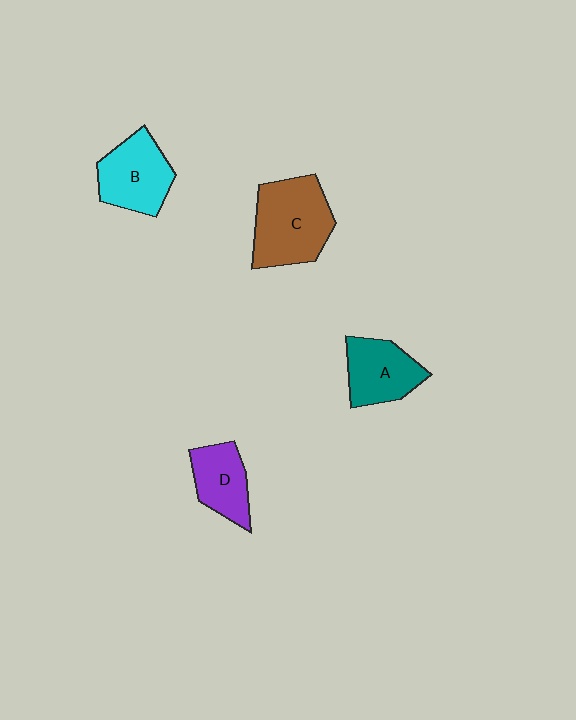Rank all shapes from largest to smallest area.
From largest to smallest: C (brown), B (cyan), A (teal), D (purple).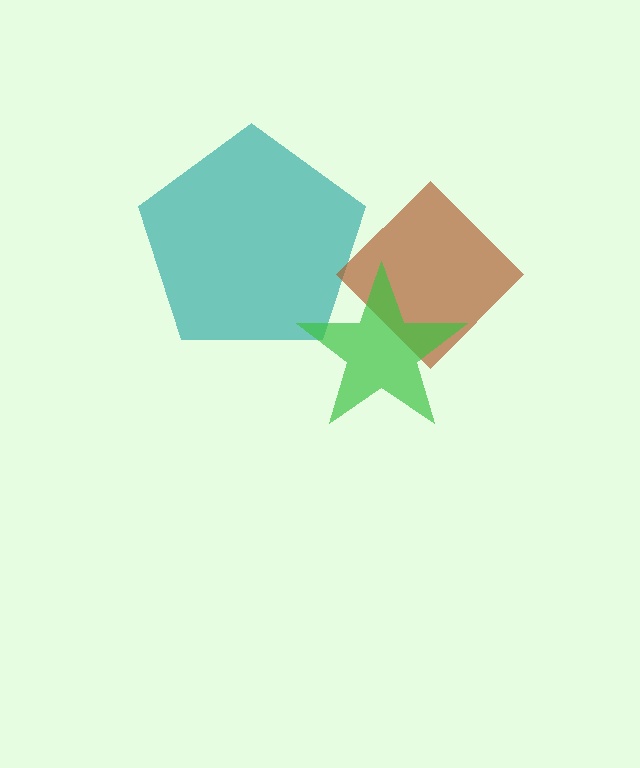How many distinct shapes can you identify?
There are 3 distinct shapes: a teal pentagon, a brown diamond, a green star.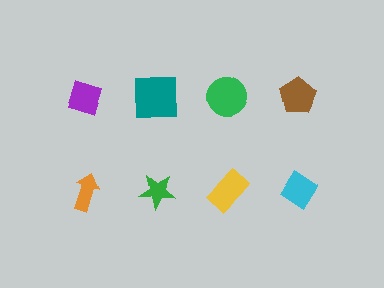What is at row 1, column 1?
A purple diamond.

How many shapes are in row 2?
4 shapes.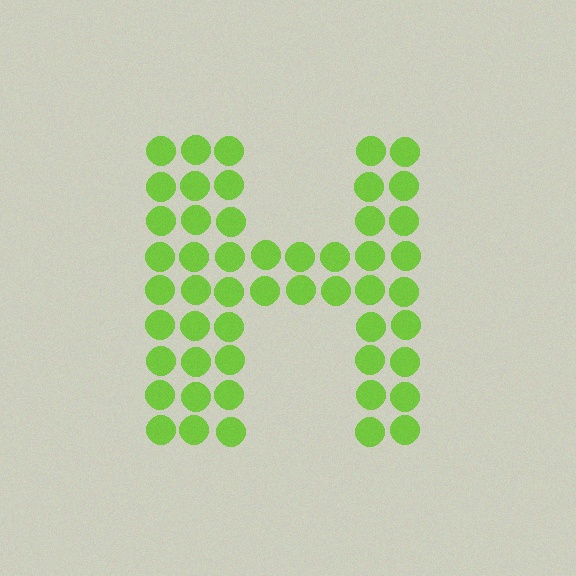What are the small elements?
The small elements are circles.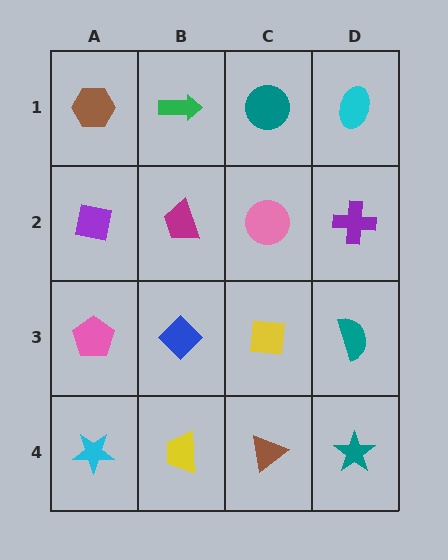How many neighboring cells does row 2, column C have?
4.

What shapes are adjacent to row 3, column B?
A magenta trapezoid (row 2, column B), a yellow trapezoid (row 4, column B), a pink pentagon (row 3, column A), a yellow square (row 3, column C).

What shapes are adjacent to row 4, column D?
A teal semicircle (row 3, column D), a brown triangle (row 4, column C).